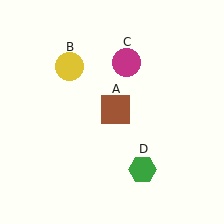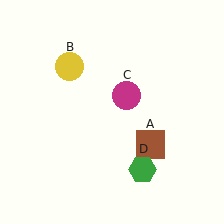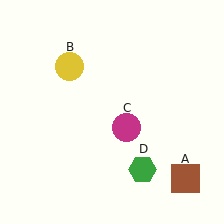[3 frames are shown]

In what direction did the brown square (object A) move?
The brown square (object A) moved down and to the right.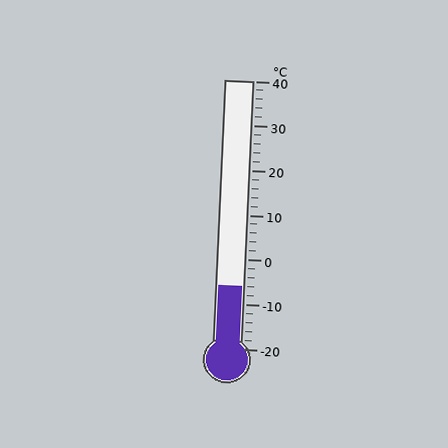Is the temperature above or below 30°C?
The temperature is below 30°C.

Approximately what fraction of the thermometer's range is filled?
The thermometer is filled to approximately 25% of its range.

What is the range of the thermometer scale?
The thermometer scale ranges from -20°C to 40°C.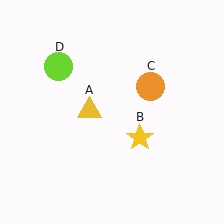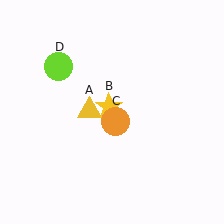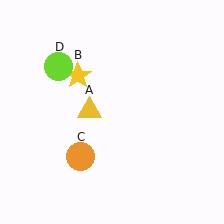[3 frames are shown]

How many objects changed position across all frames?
2 objects changed position: yellow star (object B), orange circle (object C).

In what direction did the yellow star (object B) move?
The yellow star (object B) moved up and to the left.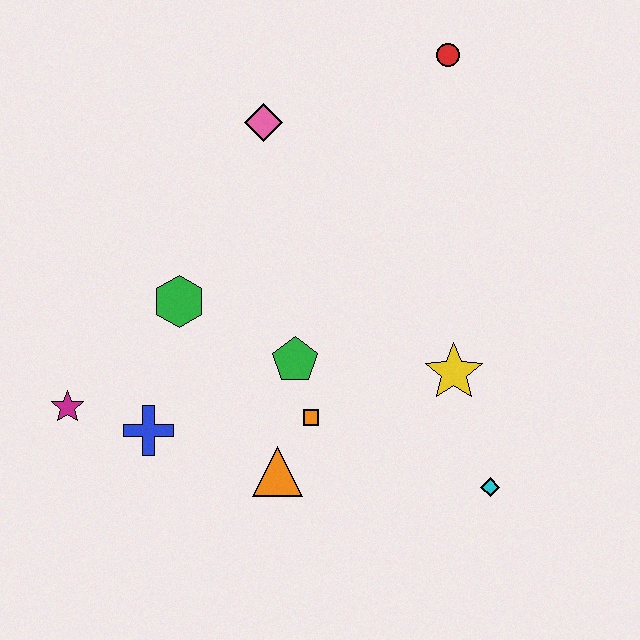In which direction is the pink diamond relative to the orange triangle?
The pink diamond is above the orange triangle.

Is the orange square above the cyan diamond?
Yes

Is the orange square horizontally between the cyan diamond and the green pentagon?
Yes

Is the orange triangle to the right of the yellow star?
No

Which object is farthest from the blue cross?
The red circle is farthest from the blue cross.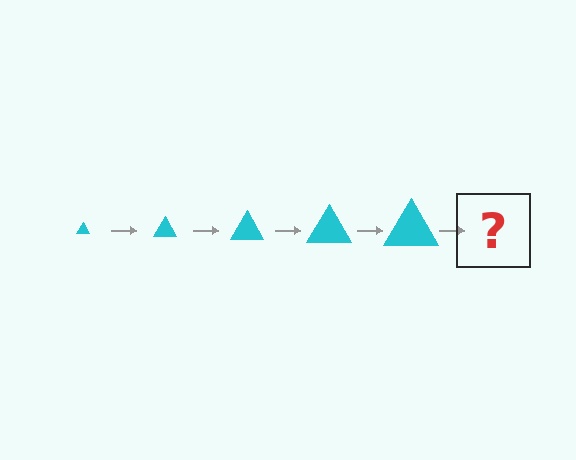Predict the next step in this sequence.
The next step is a cyan triangle, larger than the previous one.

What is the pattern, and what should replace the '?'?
The pattern is that the triangle gets progressively larger each step. The '?' should be a cyan triangle, larger than the previous one.